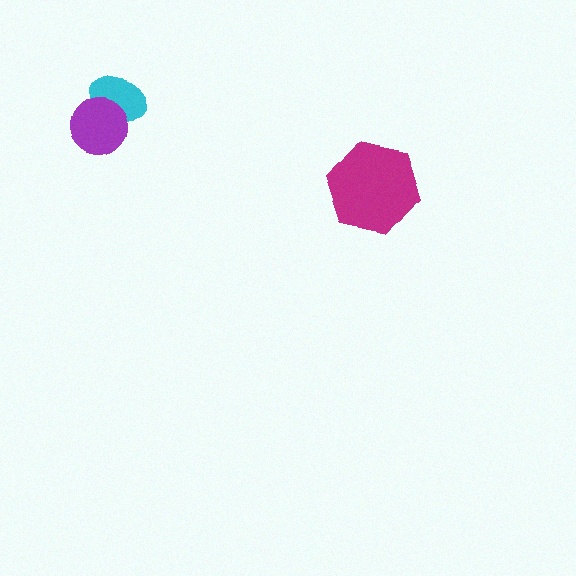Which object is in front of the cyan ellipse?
The purple circle is in front of the cyan ellipse.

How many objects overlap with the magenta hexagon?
0 objects overlap with the magenta hexagon.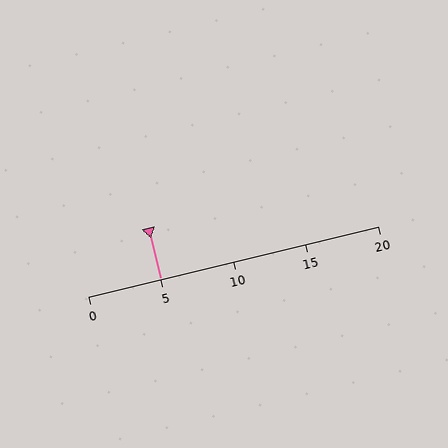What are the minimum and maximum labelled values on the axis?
The axis runs from 0 to 20.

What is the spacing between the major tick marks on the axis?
The major ticks are spaced 5 apart.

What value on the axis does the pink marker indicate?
The marker indicates approximately 5.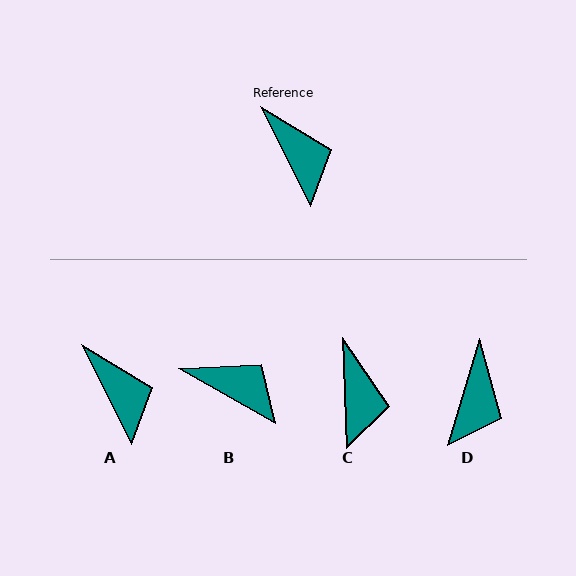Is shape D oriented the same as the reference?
No, it is off by about 43 degrees.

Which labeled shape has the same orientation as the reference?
A.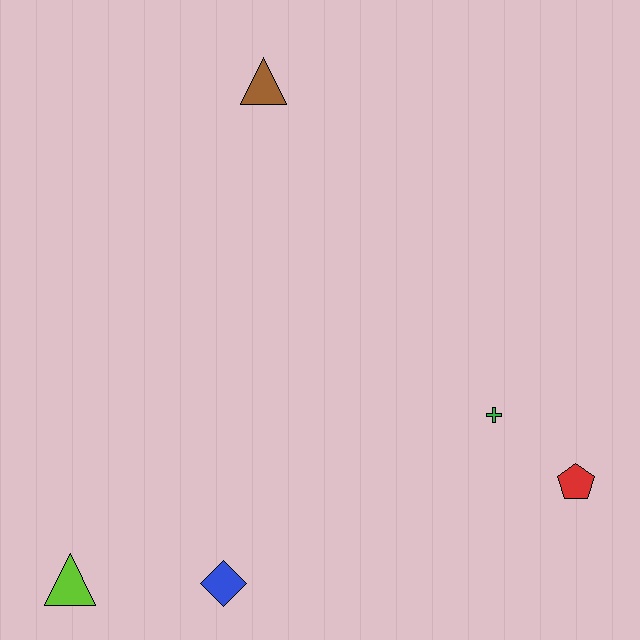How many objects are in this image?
There are 5 objects.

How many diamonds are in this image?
There is 1 diamond.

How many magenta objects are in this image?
There are no magenta objects.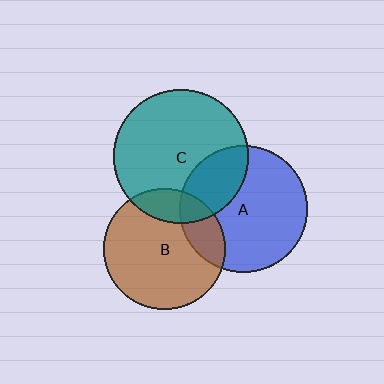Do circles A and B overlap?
Yes.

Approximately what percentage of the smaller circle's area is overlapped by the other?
Approximately 20%.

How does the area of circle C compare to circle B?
Approximately 1.2 times.